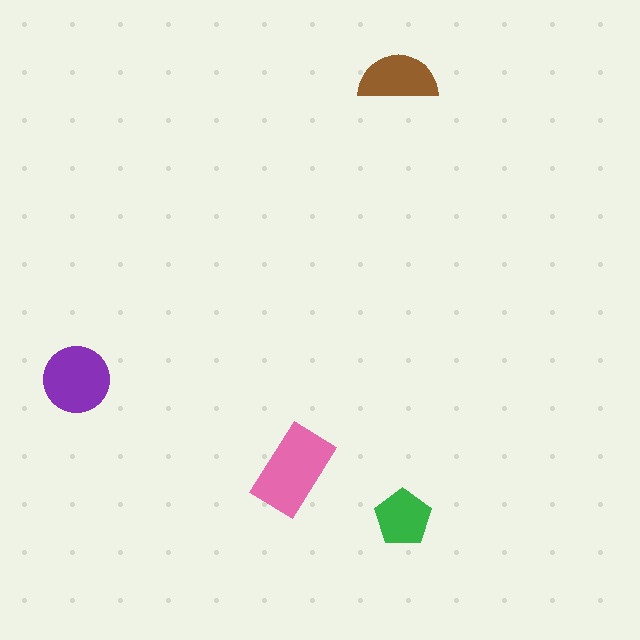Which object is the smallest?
The green pentagon.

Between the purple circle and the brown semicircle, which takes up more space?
The purple circle.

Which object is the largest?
The pink rectangle.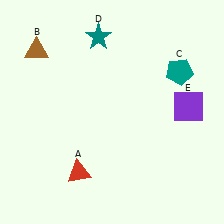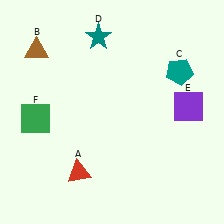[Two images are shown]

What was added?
A green square (F) was added in Image 2.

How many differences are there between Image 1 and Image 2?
There is 1 difference between the two images.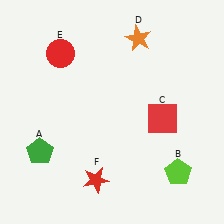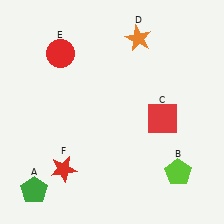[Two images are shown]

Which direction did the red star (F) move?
The red star (F) moved left.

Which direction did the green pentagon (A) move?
The green pentagon (A) moved down.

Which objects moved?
The objects that moved are: the green pentagon (A), the red star (F).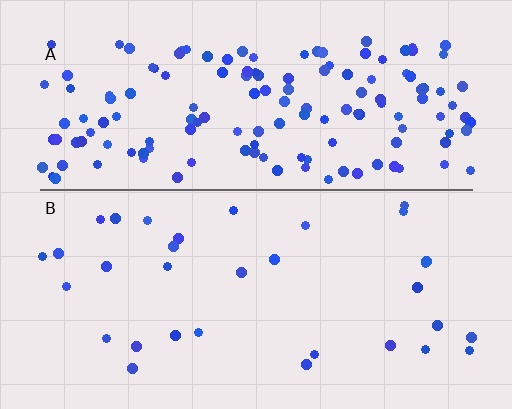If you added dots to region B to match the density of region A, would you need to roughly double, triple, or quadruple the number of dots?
Approximately quadruple.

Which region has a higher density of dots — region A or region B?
A (the top).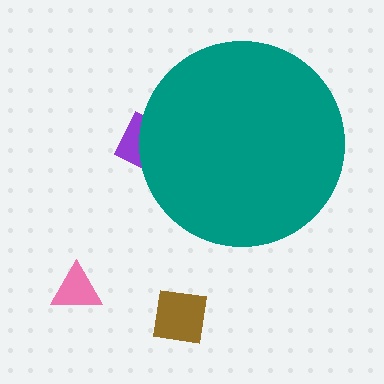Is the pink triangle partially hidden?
No, the pink triangle is fully visible.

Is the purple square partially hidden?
Yes, the purple square is partially hidden behind the teal circle.